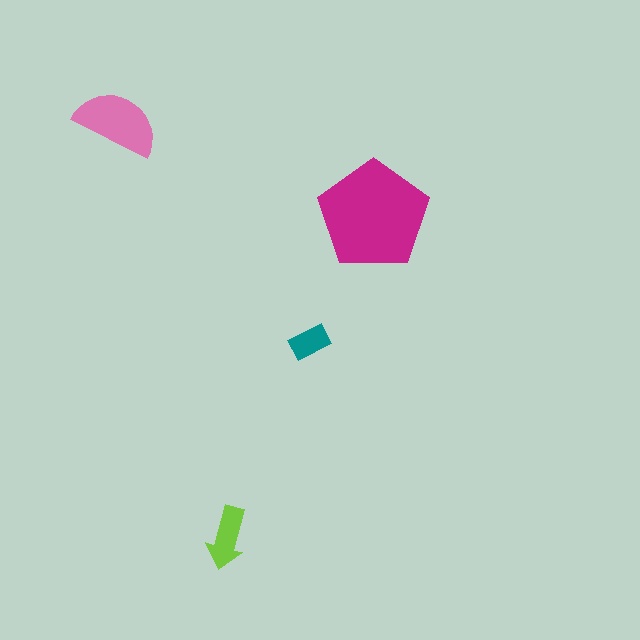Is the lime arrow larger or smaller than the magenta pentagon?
Smaller.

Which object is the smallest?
The teal rectangle.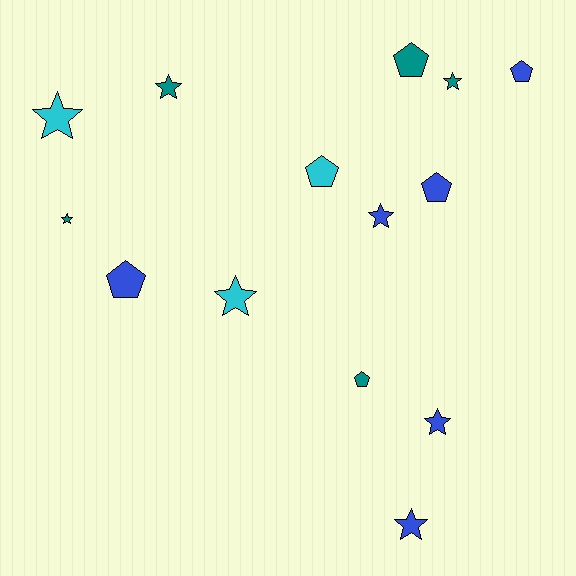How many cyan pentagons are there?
There is 1 cyan pentagon.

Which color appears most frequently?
Blue, with 6 objects.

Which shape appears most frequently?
Star, with 8 objects.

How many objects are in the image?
There are 14 objects.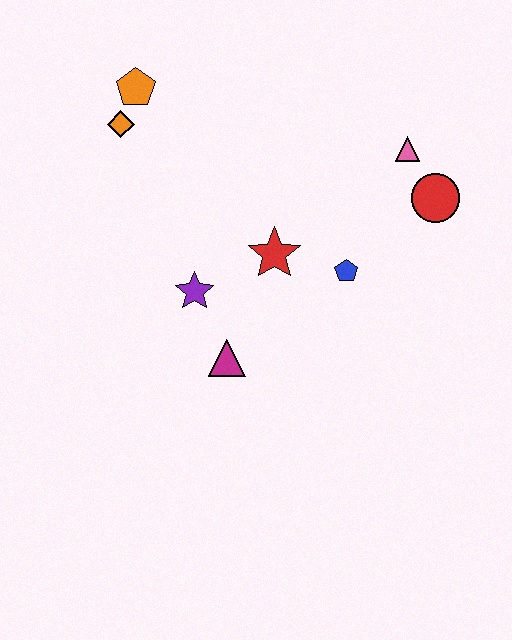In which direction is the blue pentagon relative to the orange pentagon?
The blue pentagon is to the right of the orange pentagon.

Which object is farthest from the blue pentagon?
The orange pentagon is farthest from the blue pentagon.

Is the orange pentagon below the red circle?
No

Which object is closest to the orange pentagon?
The orange diamond is closest to the orange pentagon.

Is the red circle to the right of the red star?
Yes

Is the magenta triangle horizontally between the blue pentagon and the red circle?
No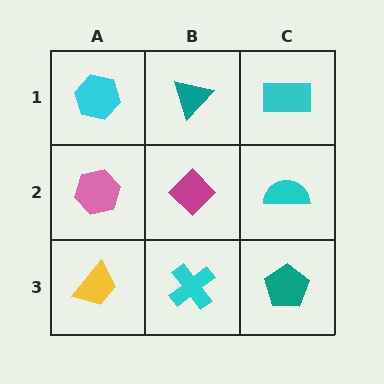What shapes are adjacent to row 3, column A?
A pink hexagon (row 2, column A), a cyan cross (row 3, column B).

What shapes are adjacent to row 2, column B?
A teal triangle (row 1, column B), a cyan cross (row 3, column B), a pink hexagon (row 2, column A), a cyan semicircle (row 2, column C).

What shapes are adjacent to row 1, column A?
A pink hexagon (row 2, column A), a teal triangle (row 1, column B).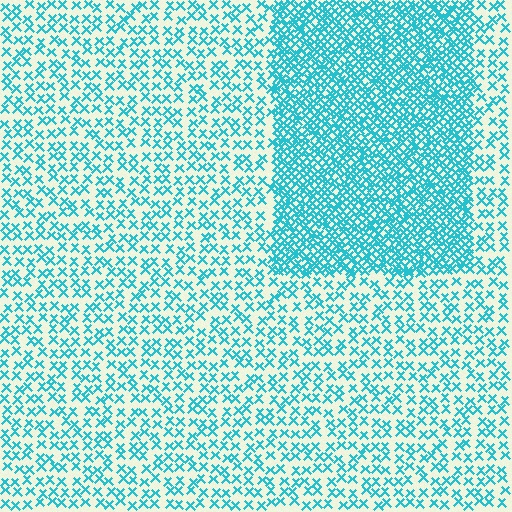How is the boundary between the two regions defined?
The boundary is defined by a change in element density (approximately 2.5x ratio). All elements are the same color, size, and shape.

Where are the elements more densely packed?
The elements are more densely packed inside the rectangle boundary.